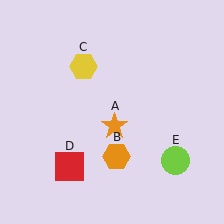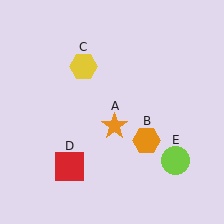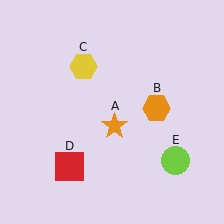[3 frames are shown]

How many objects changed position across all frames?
1 object changed position: orange hexagon (object B).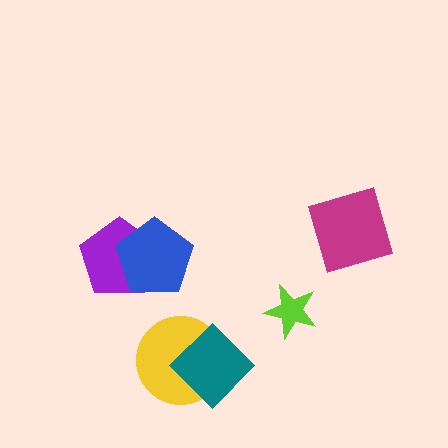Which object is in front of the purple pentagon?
The blue pentagon is in front of the purple pentagon.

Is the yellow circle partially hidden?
Yes, it is partially covered by another shape.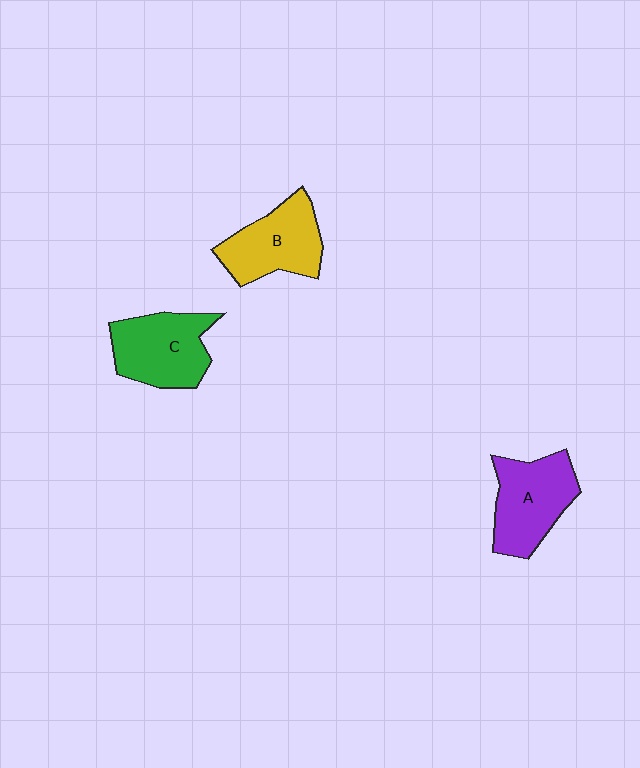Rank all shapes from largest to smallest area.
From largest to smallest: A (purple), C (green), B (yellow).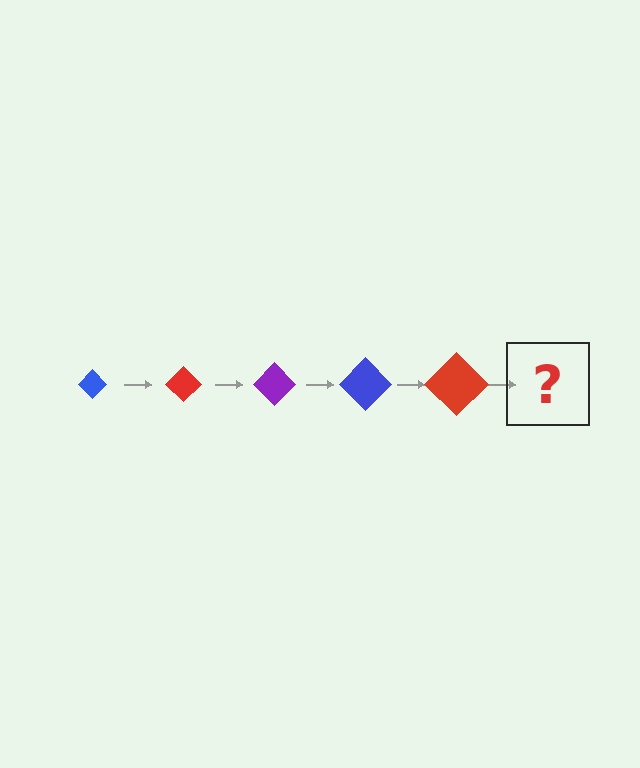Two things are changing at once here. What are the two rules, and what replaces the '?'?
The two rules are that the diamond grows larger each step and the color cycles through blue, red, and purple. The '?' should be a purple diamond, larger than the previous one.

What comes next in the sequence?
The next element should be a purple diamond, larger than the previous one.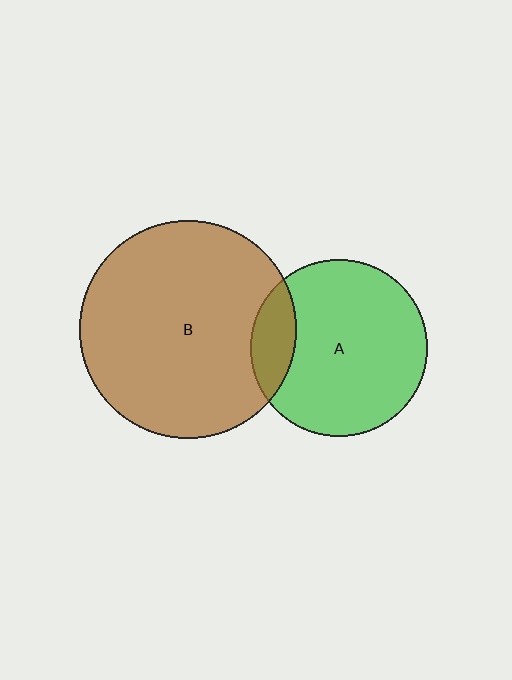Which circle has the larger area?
Circle B (brown).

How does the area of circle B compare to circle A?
Approximately 1.5 times.